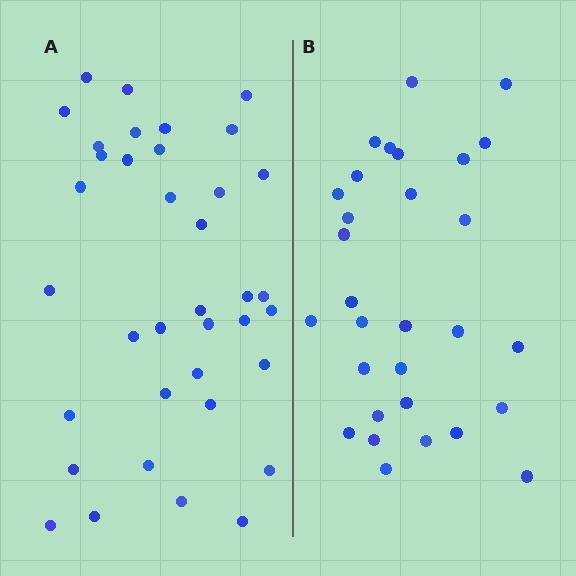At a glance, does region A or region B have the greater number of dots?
Region A (the left region) has more dots.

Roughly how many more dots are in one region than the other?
Region A has roughly 8 or so more dots than region B.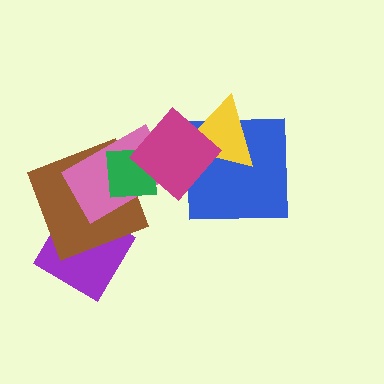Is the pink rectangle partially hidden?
Yes, it is partially covered by another shape.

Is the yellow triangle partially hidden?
Yes, it is partially covered by another shape.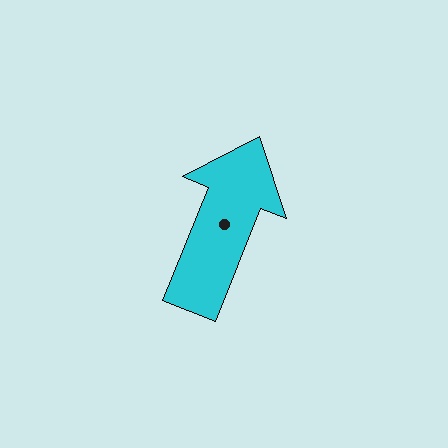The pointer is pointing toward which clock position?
Roughly 1 o'clock.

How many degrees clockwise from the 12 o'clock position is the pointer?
Approximately 22 degrees.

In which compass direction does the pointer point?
North.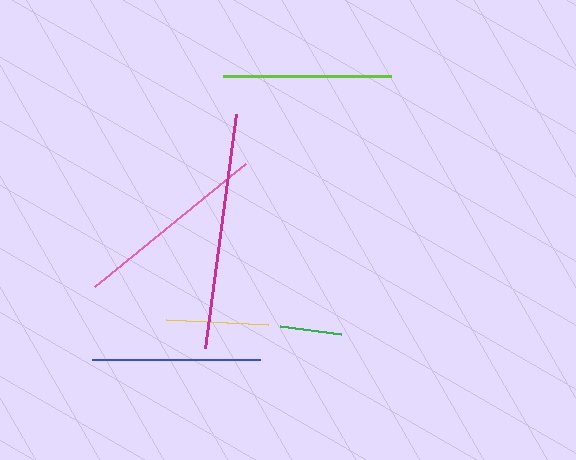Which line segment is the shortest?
The green line is the shortest at approximately 61 pixels.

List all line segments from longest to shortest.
From longest to shortest: magenta, pink, blue, lime, yellow, green.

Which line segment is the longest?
The magenta line is the longest at approximately 236 pixels.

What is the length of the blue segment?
The blue segment is approximately 169 pixels long.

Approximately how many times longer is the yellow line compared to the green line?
The yellow line is approximately 1.7 times the length of the green line.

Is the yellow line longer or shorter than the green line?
The yellow line is longer than the green line.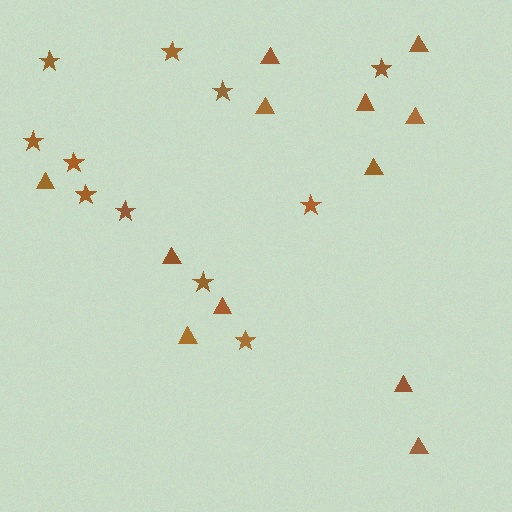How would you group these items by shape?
There are 2 groups: one group of triangles (12) and one group of stars (11).